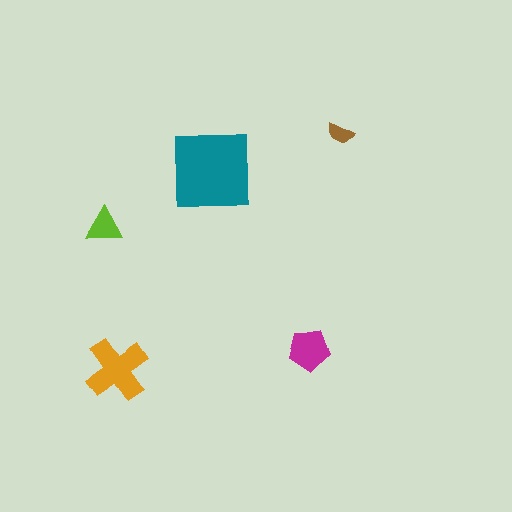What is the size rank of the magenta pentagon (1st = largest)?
3rd.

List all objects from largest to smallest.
The teal square, the orange cross, the magenta pentagon, the lime triangle, the brown semicircle.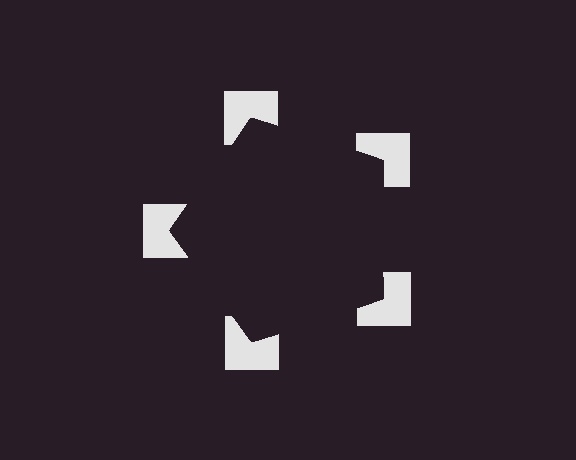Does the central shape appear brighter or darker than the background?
It typically appears slightly darker than the background, even though no actual brightness change is drawn.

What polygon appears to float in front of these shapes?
An illusory pentagon — its edges are inferred from the aligned wedge cuts in the notched squares, not physically drawn.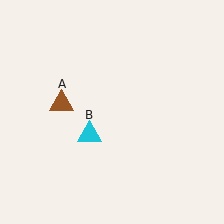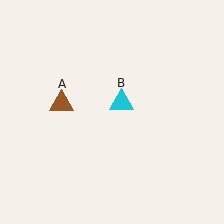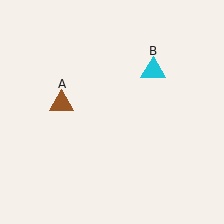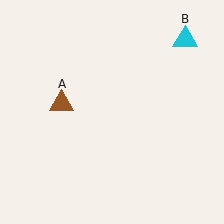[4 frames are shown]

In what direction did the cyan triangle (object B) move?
The cyan triangle (object B) moved up and to the right.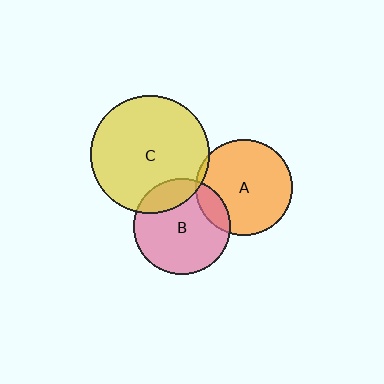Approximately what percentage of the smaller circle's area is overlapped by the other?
Approximately 20%.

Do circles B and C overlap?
Yes.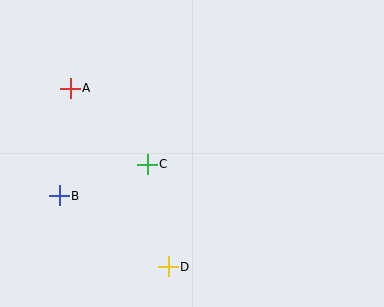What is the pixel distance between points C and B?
The distance between C and B is 93 pixels.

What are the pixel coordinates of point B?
Point B is at (59, 196).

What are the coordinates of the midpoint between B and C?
The midpoint between B and C is at (103, 180).